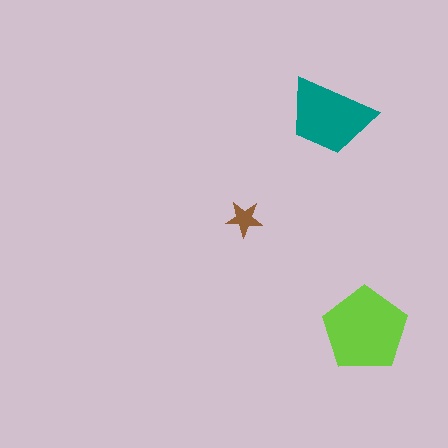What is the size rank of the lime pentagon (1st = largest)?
1st.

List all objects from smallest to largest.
The brown star, the teal trapezoid, the lime pentagon.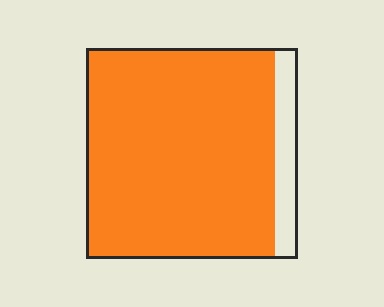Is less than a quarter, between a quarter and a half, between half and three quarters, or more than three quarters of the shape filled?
More than three quarters.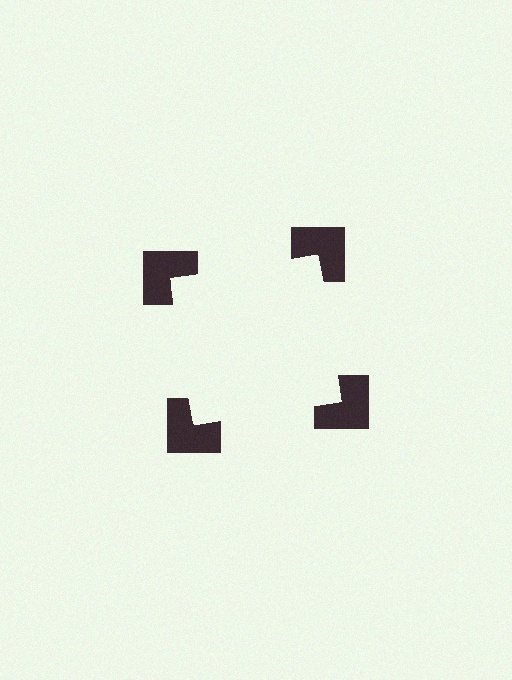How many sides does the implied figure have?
4 sides.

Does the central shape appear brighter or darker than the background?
It typically appears slightly brighter than the background, even though no actual brightness change is drawn.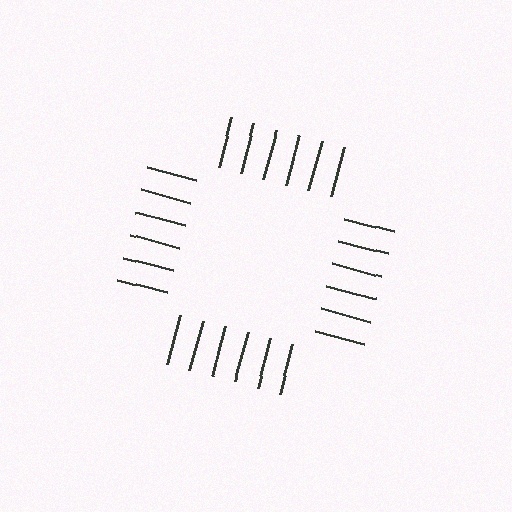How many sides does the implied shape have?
4 sides — the line-ends trace a square.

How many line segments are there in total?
24 — 6 along each of the 4 edges.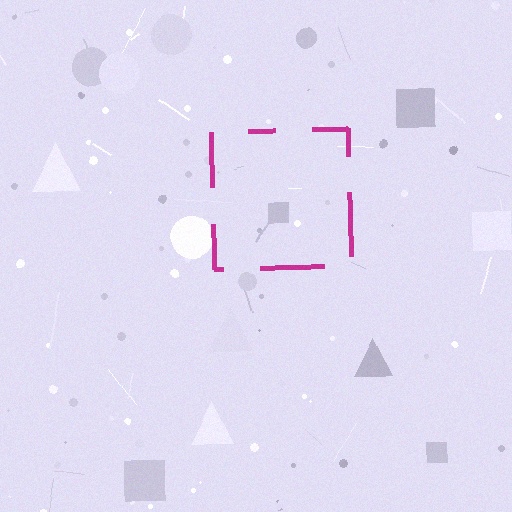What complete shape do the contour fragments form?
The contour fragments form a square.